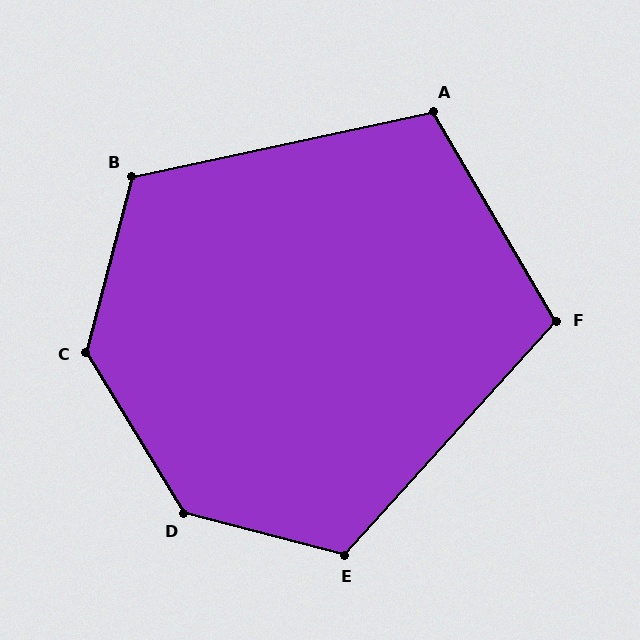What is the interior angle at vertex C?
Approximately 134 degrees (obtuse).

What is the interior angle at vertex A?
Approximately 108 degrees (obtuse).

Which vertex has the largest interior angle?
D, at approximately 136 degrees.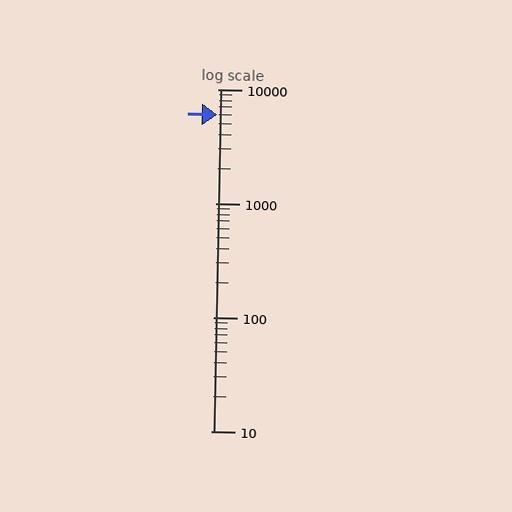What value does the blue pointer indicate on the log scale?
The pointer indicates approximately 6000.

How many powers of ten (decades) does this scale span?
The scale spans 3 decades, from 10 to 10000.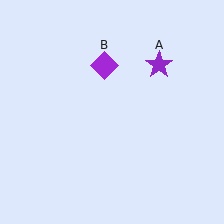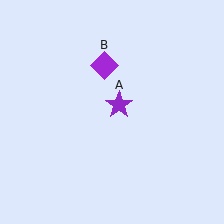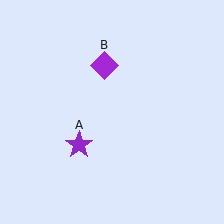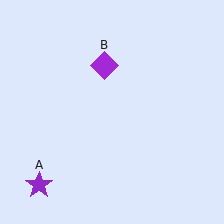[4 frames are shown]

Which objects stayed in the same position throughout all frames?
Purple diamond (object B) remained stationary.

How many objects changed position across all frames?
1 object changed position: purple star (object A).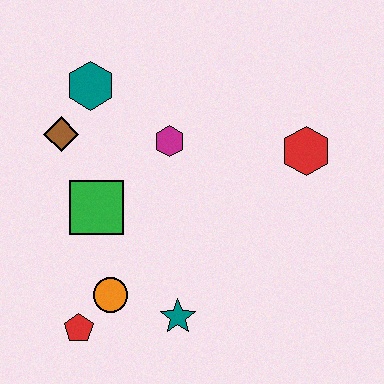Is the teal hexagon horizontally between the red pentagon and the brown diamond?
No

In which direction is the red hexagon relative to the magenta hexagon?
The red hexagon is to the right of the magenta hexagon.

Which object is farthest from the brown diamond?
The red hexagon is farthest from the brown diamond.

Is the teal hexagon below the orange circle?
No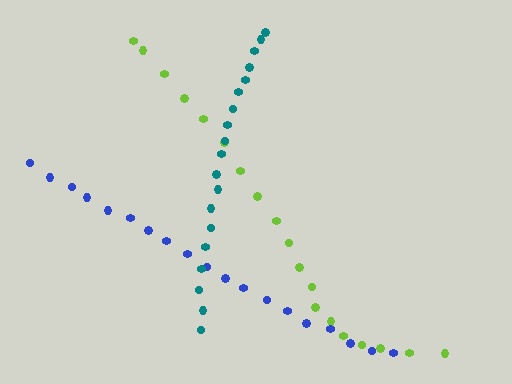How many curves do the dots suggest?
There are 3 distinct paths.